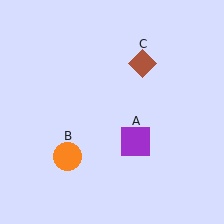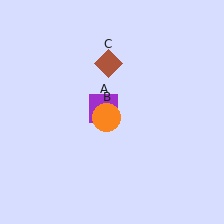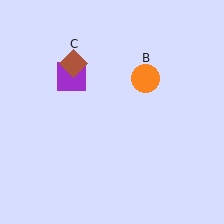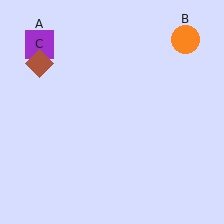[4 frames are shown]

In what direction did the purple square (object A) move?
The purple square (object A) moved up and to the left.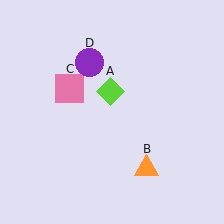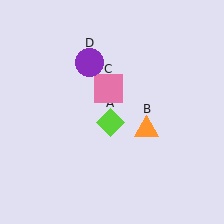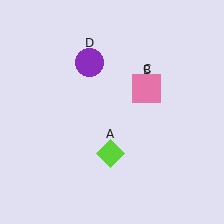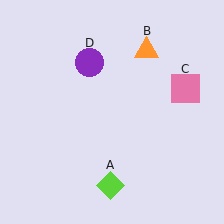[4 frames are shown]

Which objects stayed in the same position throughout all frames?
Purple circle (object D) remained stationary.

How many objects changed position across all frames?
3 objects changed position: lime diamond (object A), orange triangle (object B), pink square (object C).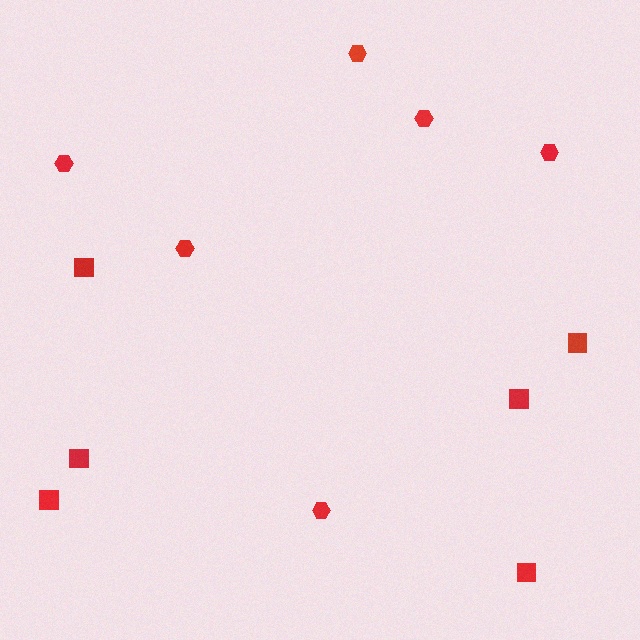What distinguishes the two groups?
There are 2 groups: one group of squares (6) and one group of hexagons (6).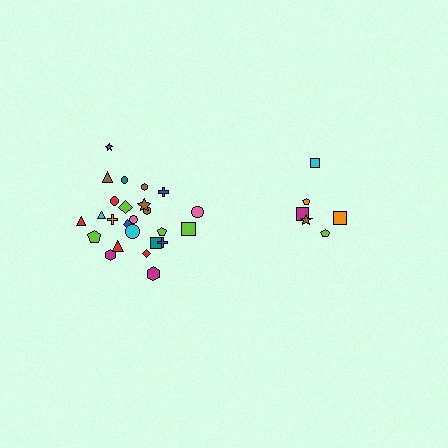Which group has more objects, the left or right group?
The left group.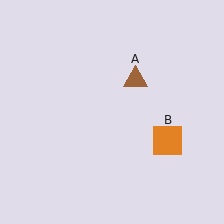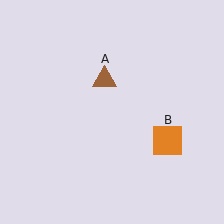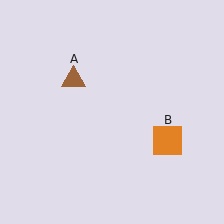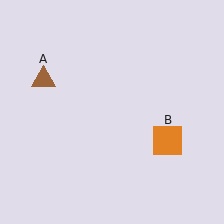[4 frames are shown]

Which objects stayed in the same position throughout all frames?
Orange square (object B) remained stationary.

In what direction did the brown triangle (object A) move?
The brown triangle (object A) moved left.